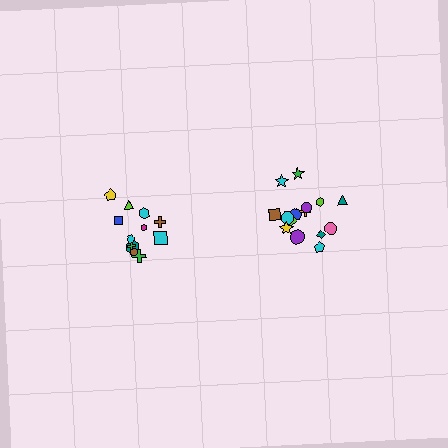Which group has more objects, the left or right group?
The right group.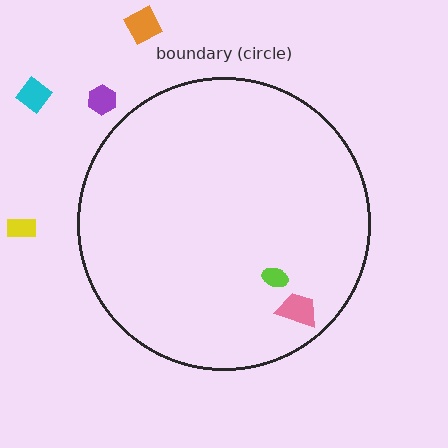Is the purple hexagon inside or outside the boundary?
Outside.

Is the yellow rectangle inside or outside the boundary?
Outside.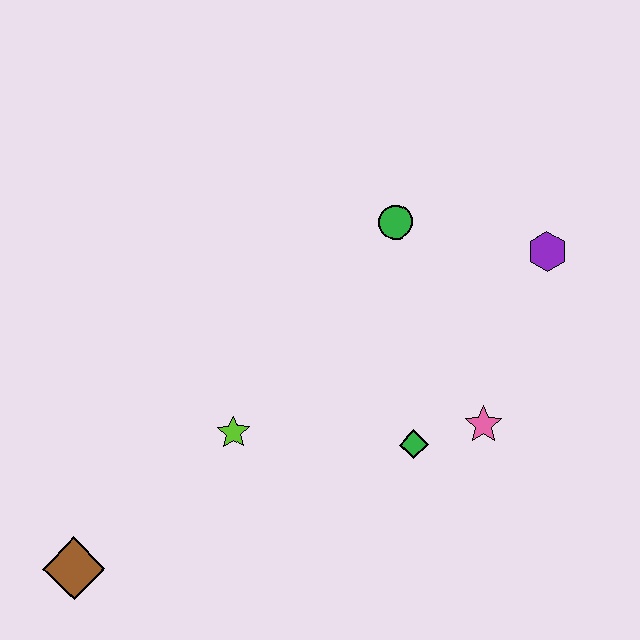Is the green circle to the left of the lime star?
No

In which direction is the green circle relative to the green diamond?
The green circle is above the green diamond.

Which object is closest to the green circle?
The purple hexagon is closest to the green circle.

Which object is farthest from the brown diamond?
The purple hexagon is farthest from the brown diamond.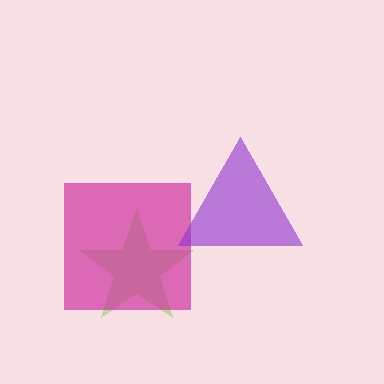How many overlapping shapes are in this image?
There are 3 overlapping shapes in the image.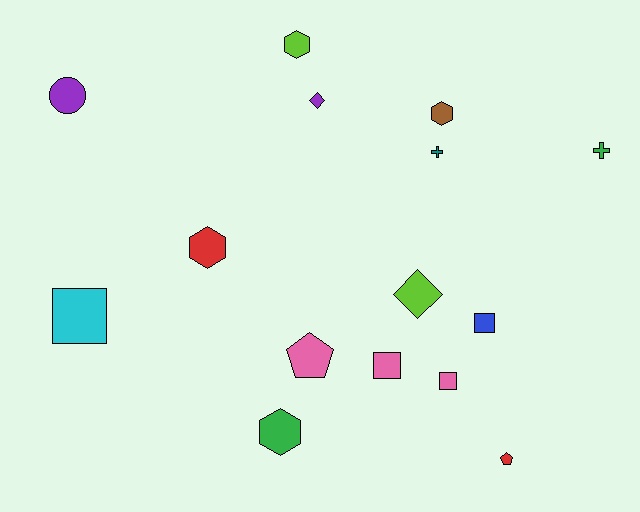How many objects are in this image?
There are 15 objects.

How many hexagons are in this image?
There are 4 hexagons.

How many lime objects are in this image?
There are 2 lime objects.